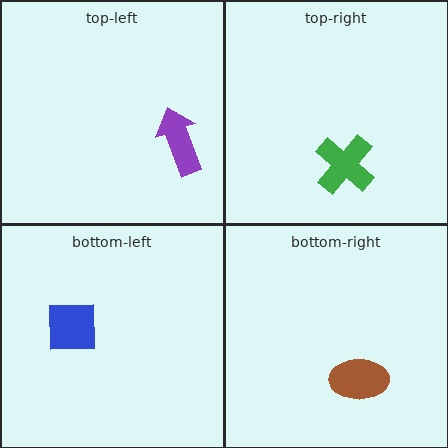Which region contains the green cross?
The top-right region.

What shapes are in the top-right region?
The green cross.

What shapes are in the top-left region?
The purple arrow.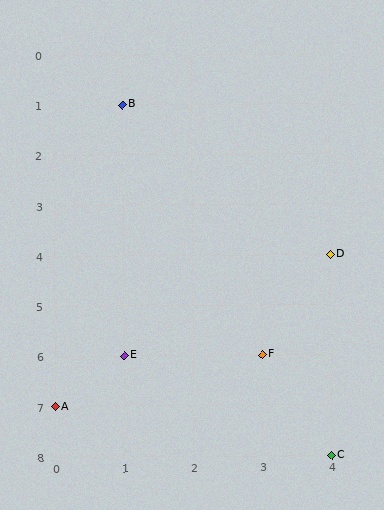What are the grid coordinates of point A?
Point A is at grid coordinates (0, 7).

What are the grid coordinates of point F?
Point F is at grid coordinates (3, 6).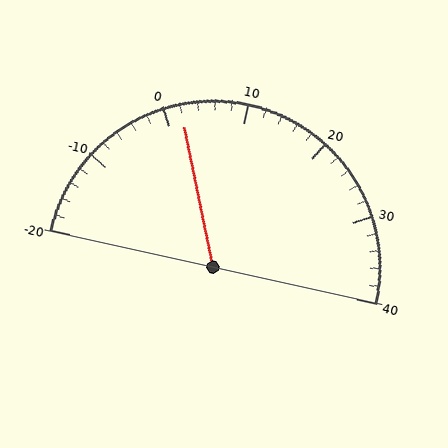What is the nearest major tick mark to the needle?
The nearest major tick mark is 0.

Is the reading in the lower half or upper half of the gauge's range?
The reading is in the lower half of the range (-20 to 40).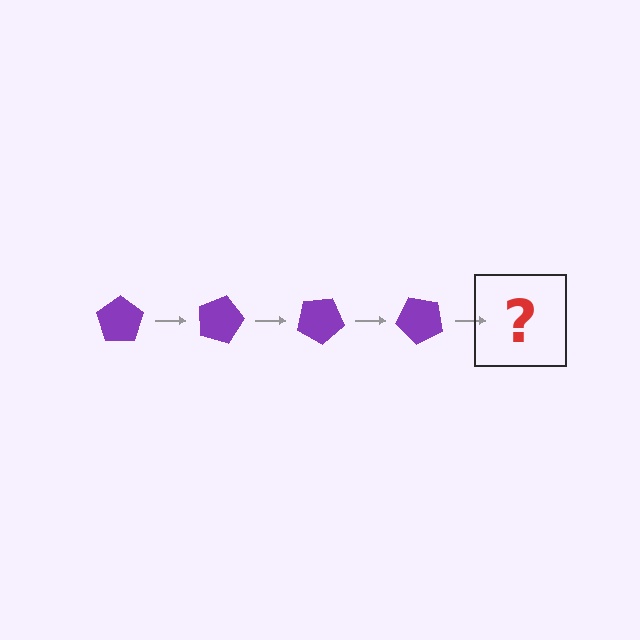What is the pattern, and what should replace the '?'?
The pattern is that the pentagon rotates 15 degrees each step. The '?' should be a purple pentagon rotated 60 degrees.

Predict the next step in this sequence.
The next step is a purple pentagon rotated 60 degrees.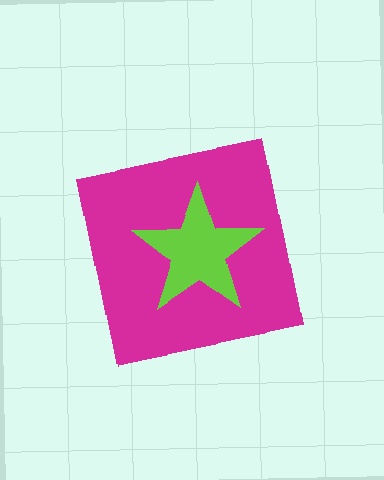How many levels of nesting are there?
2.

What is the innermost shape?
The lime star.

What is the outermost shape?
The magenta square.